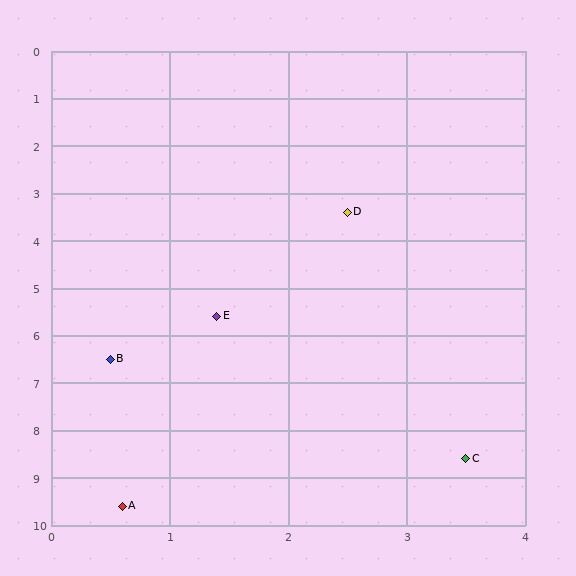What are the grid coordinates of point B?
Point B is at approximately (0.5, 6.5).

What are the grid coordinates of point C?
Point C is at approximately (3.5, 8.6).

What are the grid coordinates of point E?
Point E is at approximately (1.4, 5.6).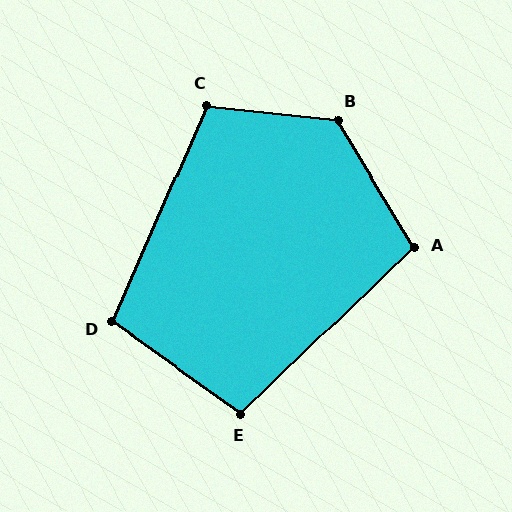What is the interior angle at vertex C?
Approximately 107 degrees (obtuse).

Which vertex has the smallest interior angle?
E, at approximately 101 degrees.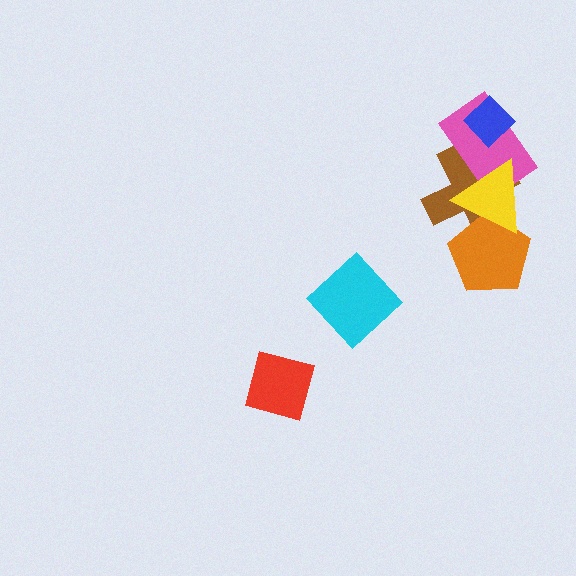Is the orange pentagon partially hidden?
Yes, it is partially covered by another shape.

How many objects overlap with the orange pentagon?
2 objects overlap with the orange pentagon.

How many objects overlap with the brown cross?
3 objects overlap with the brown cross.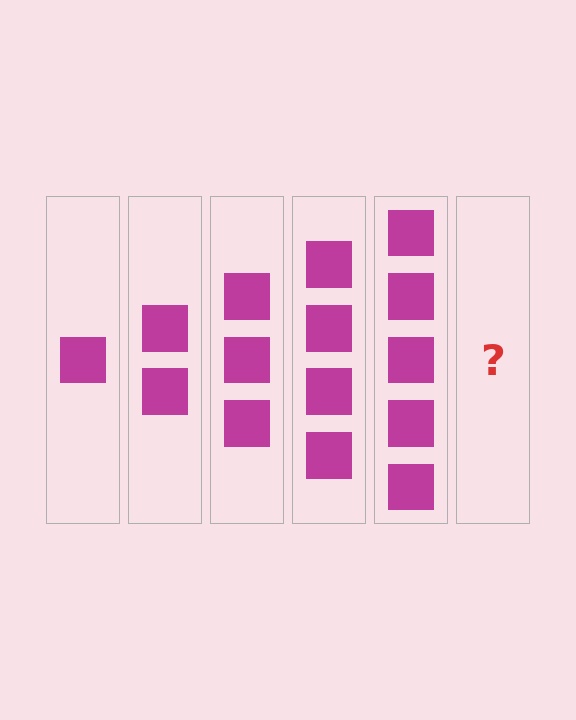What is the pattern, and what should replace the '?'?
The pattern is that each step adds one more square. The '?' should be 6 squares.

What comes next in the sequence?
The next element should be 6 squares.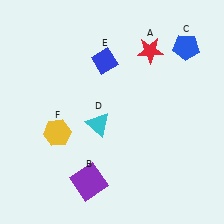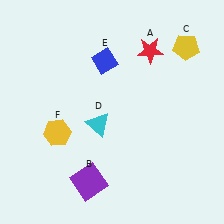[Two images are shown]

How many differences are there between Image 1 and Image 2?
There is 1 difference between the two images.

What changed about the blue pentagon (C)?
In Image 1, C is blue. In Image 2, it changed to yellow.